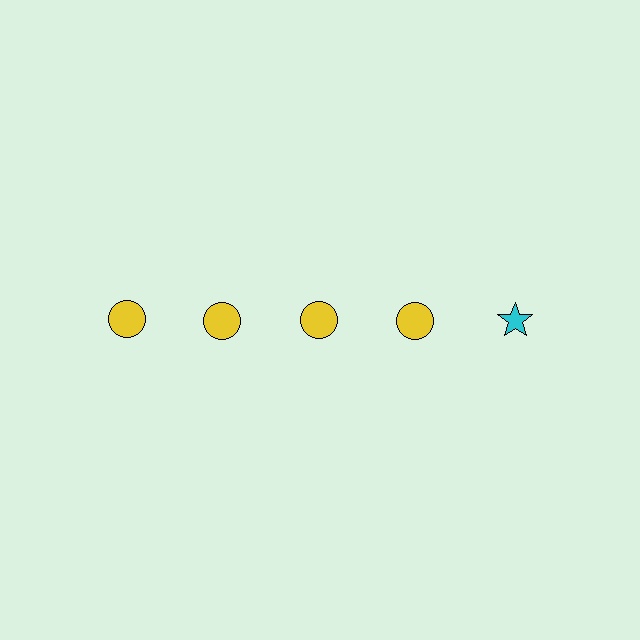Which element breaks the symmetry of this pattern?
The cyan star in the top row, rightmost column breaks the symmetry. All other shapes are yellow circles.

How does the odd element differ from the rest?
It differs in both color (cyan instead of yellow) and shape (star instead of circle).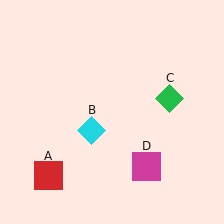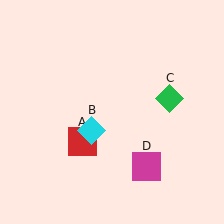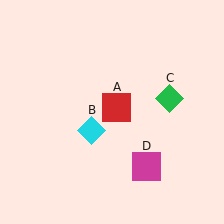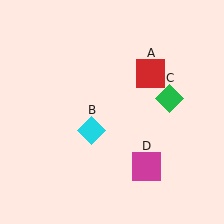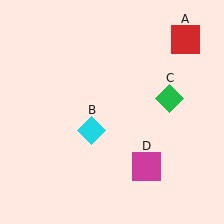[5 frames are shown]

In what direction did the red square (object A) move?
The red square (object A) moved up and to the right.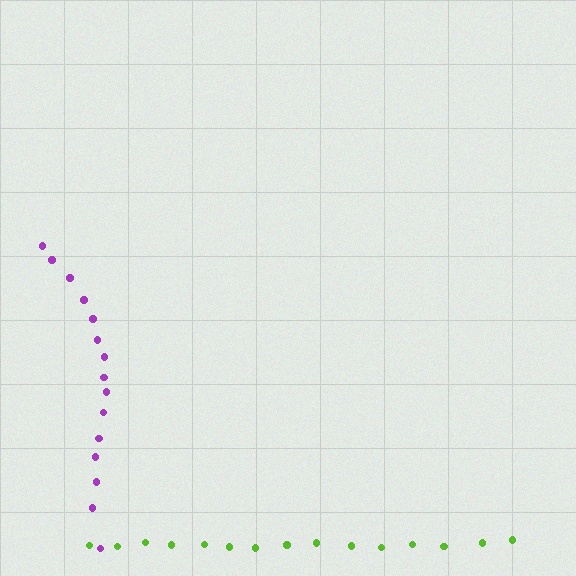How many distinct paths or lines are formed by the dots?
There are 2 distinct paths.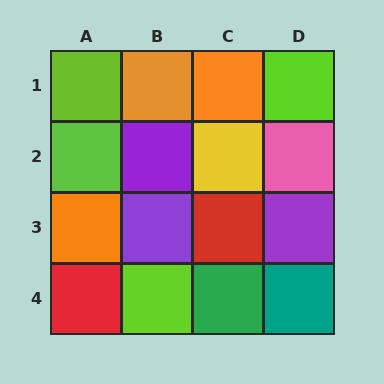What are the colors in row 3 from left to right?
Orange, purple, red, purple.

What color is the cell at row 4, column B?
Lime.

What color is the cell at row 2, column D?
Pink.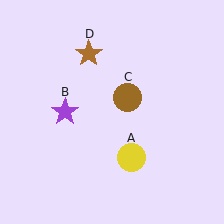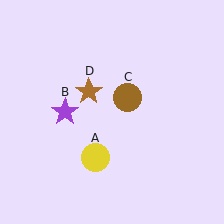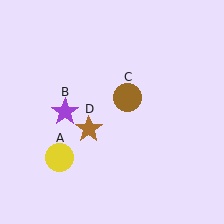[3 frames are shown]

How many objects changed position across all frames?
2 objects changed position: yellow circle (object A), brown star (object D).